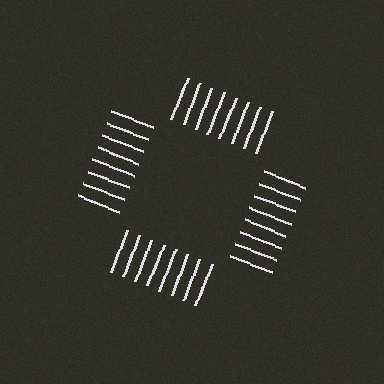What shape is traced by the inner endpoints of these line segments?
An illusory square — the line segments terminate on its edges but no continuous stroke is drawn.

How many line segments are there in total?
32 — 8 along each of the 4 edges.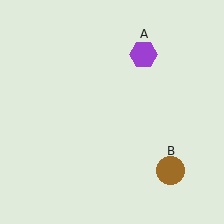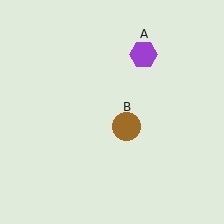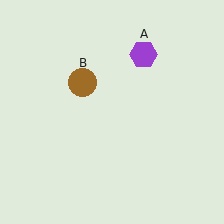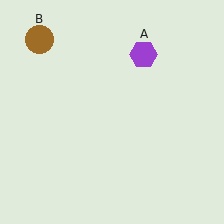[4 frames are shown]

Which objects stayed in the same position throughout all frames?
Purple hexagon (object A) remained stationary.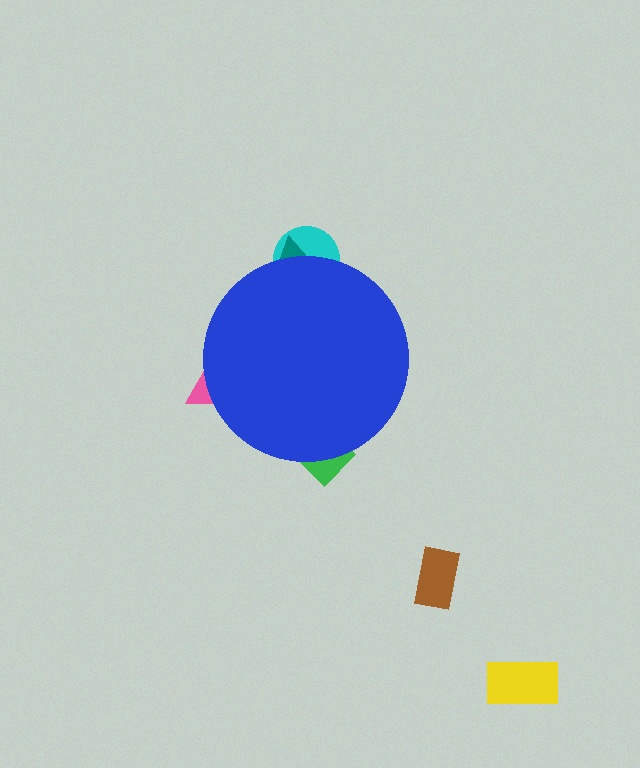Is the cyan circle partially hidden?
Yes, the cyan circle is partially hidden behind the blue circle.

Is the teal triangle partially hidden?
Yes, the teal triangle is partially hidden behind the blue circle.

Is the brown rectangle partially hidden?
No, the brown rectangle is fully visible.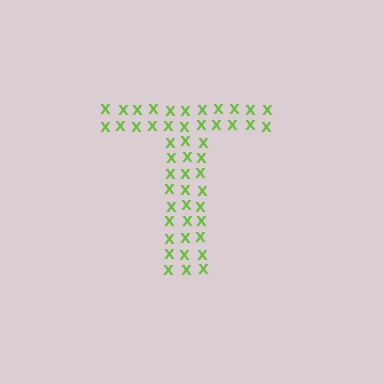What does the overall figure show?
The overall figure shows the letter T.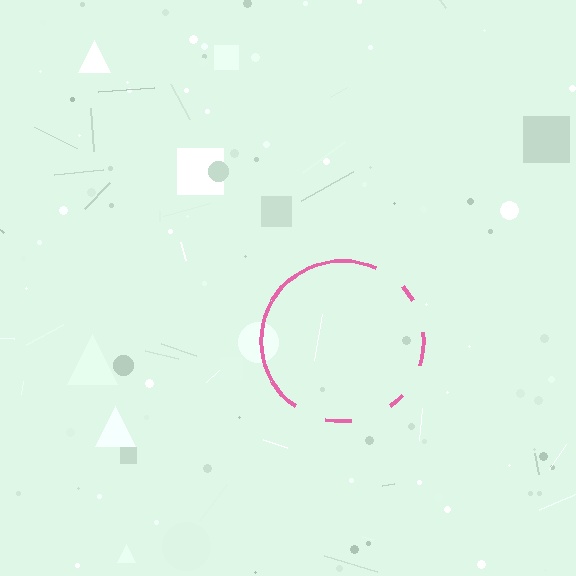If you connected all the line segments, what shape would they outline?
They would outline a circle.